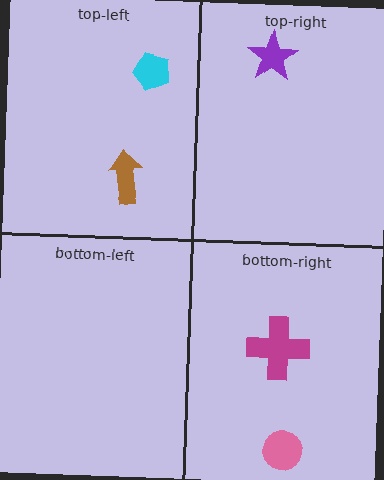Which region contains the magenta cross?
The bottom-right region.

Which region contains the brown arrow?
The top-left region.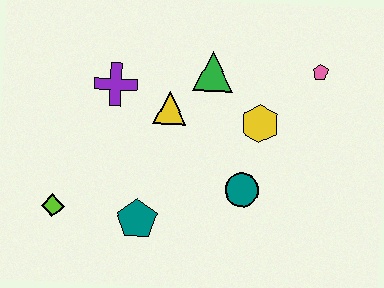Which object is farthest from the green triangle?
The lime diamond is farthest from the green triangle.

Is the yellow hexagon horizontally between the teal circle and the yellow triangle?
No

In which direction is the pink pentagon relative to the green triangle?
The pink pentagon is to the right of the green triangle.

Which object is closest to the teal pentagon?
The lime diamond is closest to the teal pentagon.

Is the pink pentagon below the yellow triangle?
No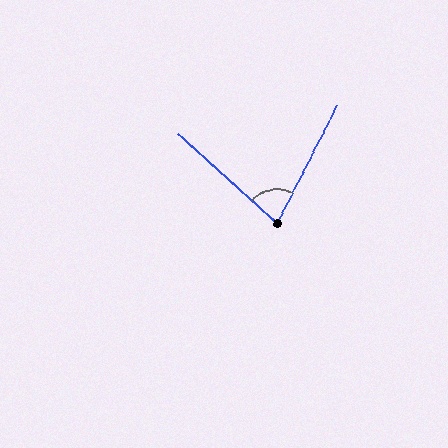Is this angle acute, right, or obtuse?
It is acute.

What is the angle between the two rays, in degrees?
Approximately 75 degrees.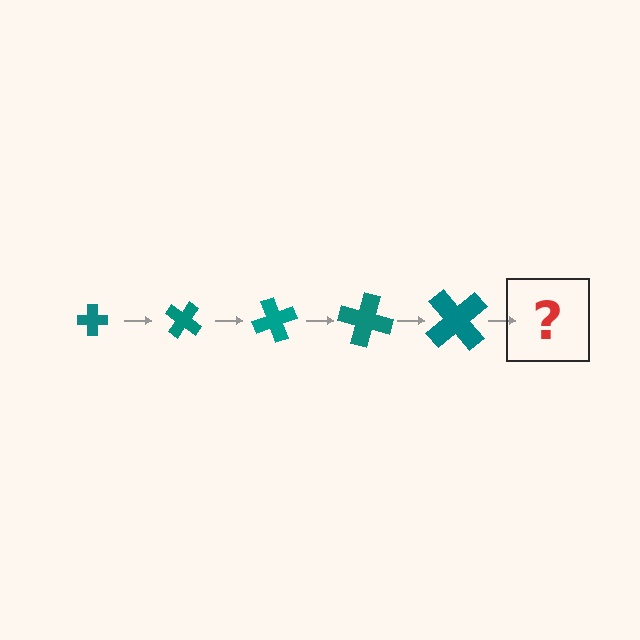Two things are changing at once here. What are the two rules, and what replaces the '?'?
The two rules are that the cross grows larger each step and it rotates 35 degrees each step. The '?' should be a cross, larger than the previous one and rotated 175 degrees from the start.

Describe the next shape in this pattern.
It should be a cross, larger than the previous one and rotated 175 degrees from the start.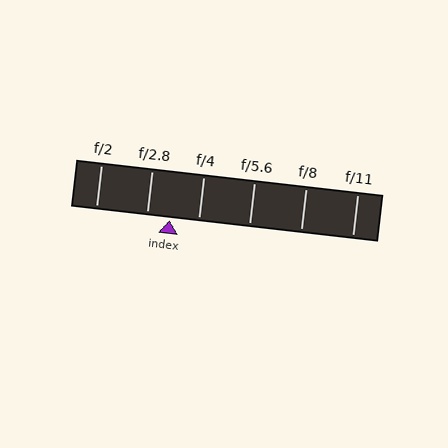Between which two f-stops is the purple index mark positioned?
The index mark is between f/2.8 and f/4.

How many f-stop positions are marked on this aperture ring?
There are 6 f-stop positions marked.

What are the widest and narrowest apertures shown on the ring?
The widest aperture shown is f/2 and the narrowest is f/11.